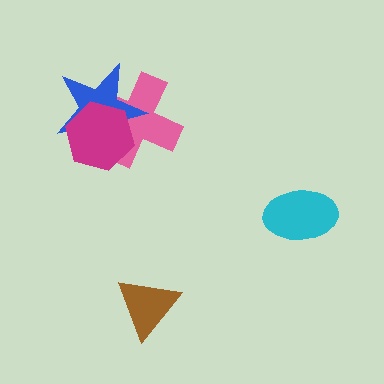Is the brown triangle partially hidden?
No, no other shape covers it.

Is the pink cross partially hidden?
Yes, it is partially covered by another shape.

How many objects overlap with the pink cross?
2 objects overlap with the pink cross.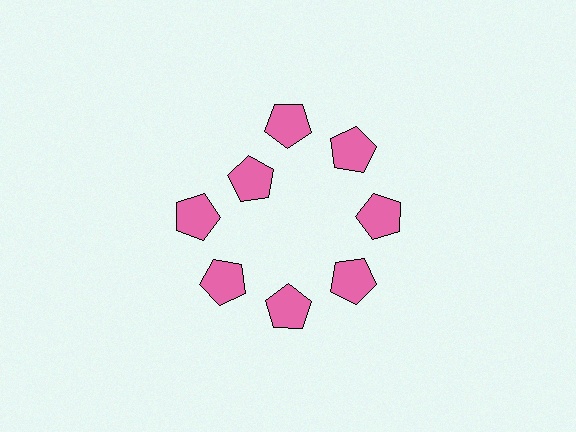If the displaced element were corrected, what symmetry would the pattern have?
It would have 8-fold rotational symmetry — the pattern would map onto itself every 45 degrees.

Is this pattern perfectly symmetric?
No. The 8 pink pentagons are arranged in a ring, but one element near the 10 o'clock position is pulled inward toward the center, breaking the 8-fold rotational symmetry.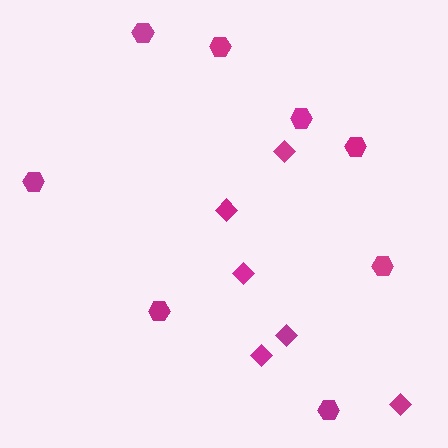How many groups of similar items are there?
There are 2 groups: one group of diamonds (6) and one group of hexagons (8).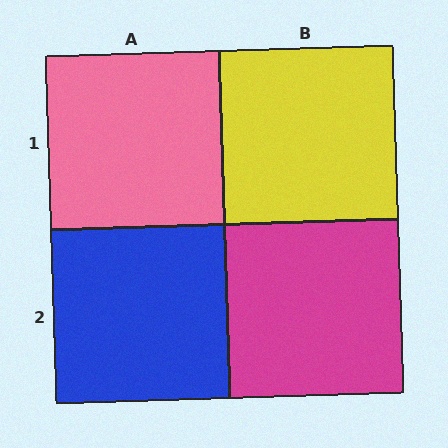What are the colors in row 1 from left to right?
Pink, yellow.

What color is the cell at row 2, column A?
Blue.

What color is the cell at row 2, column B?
Magenta.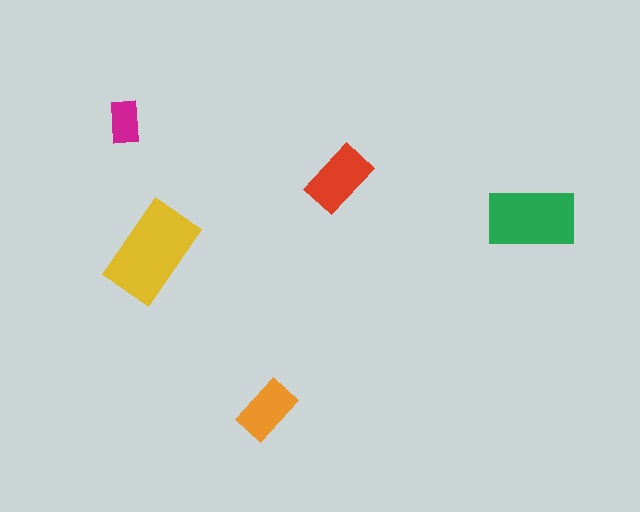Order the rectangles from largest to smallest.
the yellow one, the green one, the red one, the orange one, the magenta one.